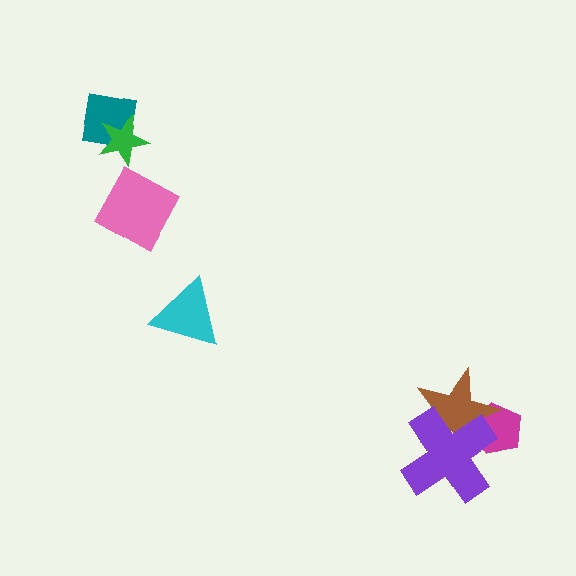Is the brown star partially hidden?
Yes, it is partially covered by another shape.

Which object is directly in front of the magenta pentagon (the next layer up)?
The brown star is directly in front of the magenta pentagon.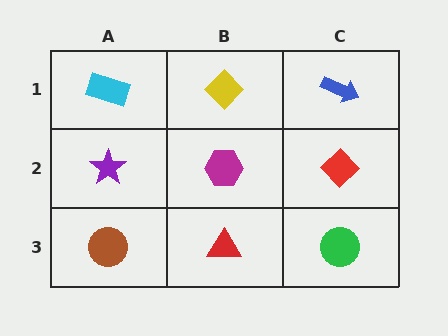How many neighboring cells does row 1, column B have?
3.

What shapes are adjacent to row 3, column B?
A magenta hexagon (row 2, column B), a brown circle (row 3, column A), a green circle (row 3, column C).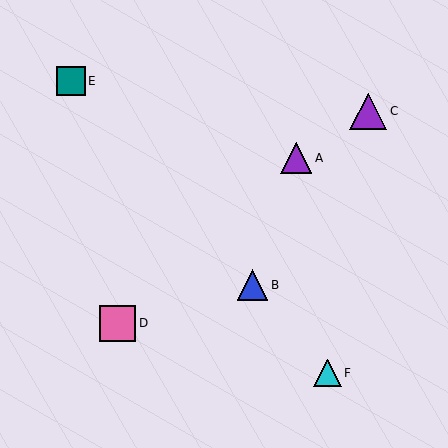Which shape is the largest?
The purple triangle (labeled C) is the largest.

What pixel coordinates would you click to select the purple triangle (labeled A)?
Click at (296, 158) to select the purple triangle A.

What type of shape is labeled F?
Shape F is a cyan triangle.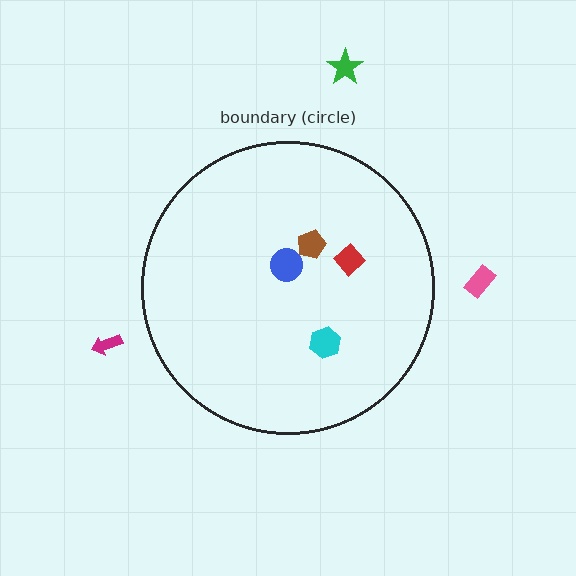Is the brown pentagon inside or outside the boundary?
Inside.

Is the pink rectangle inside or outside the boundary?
Outside.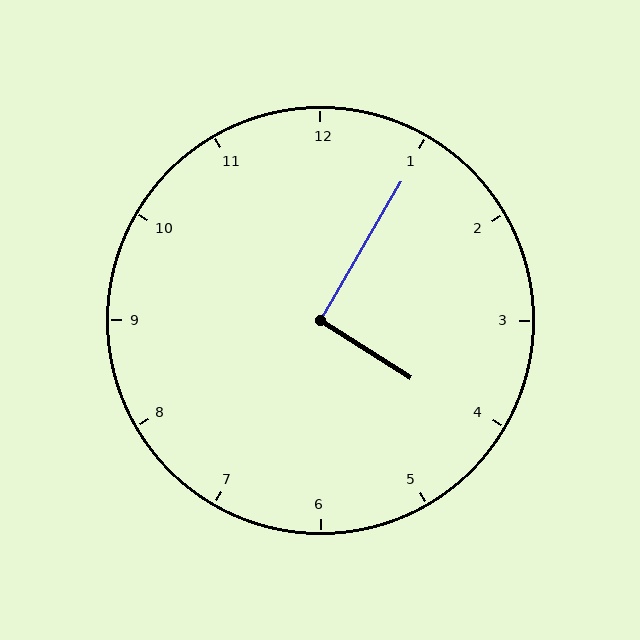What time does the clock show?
4:05.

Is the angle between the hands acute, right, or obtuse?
It is right.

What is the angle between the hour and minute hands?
Approximately 92 degrees.